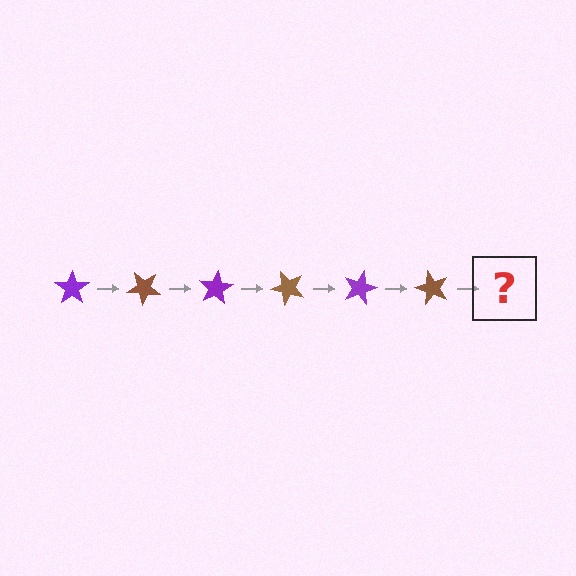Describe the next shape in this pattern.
It should be a purple star, rotated 240 degrees from the start.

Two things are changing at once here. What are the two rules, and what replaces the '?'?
The two rules are that it rotates 40 degrees each step and the color cycles through purple and brown. The '?' should be a purple star, rotated 240 degrees from the start.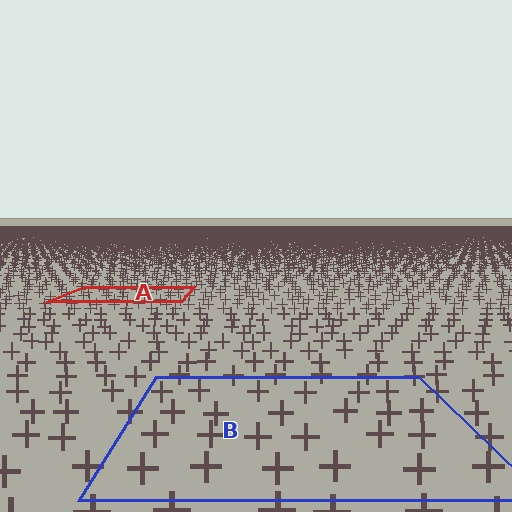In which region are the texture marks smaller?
The texture marks are smaller in region A, because it is farther away.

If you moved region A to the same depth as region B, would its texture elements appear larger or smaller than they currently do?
They would appear larger. At a closer depth, the same texture elements are projected at a bigger on-screen size.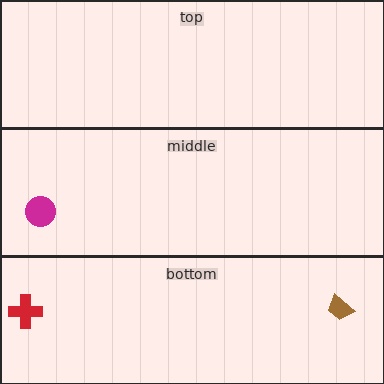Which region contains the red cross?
The bottom region.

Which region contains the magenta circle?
The middle region.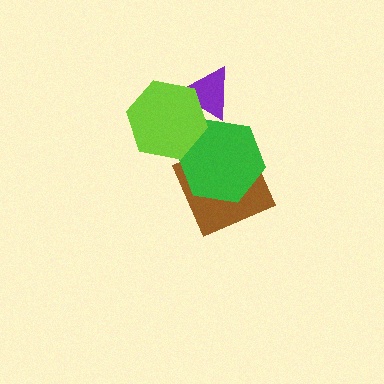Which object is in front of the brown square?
The green hexagon is in front of the brown square.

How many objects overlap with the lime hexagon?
2 objects overlap with the lime hexagon.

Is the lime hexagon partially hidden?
No, no other shape covers it.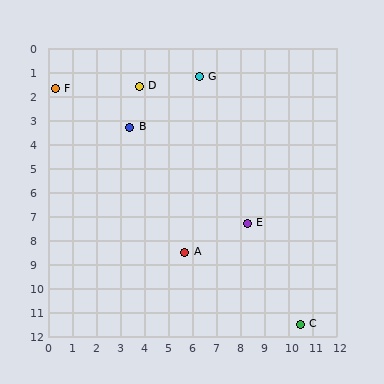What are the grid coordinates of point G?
Point G is at approximately (6.3, 1.2).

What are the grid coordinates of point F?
Point F is at approximately (0.3, 1.7).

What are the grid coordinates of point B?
Point B is at approximately (3.4, 3.3).